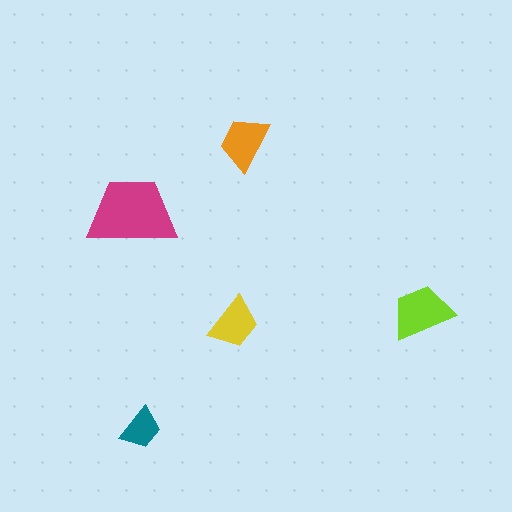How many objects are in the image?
There are 5 objects in the image.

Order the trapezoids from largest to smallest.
the magenta one, the lime one, the orange one, the yellow one, the teal one.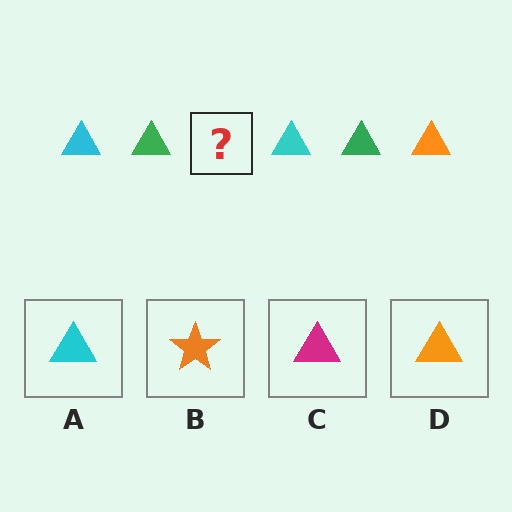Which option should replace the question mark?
Option D.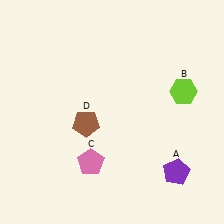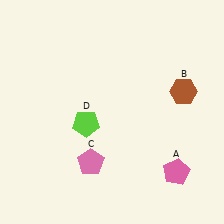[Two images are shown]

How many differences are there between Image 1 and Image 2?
There are 3 differences between the two images.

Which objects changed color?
A changed from purple to pink. B changed from lime to brown. D changed from brown to lime.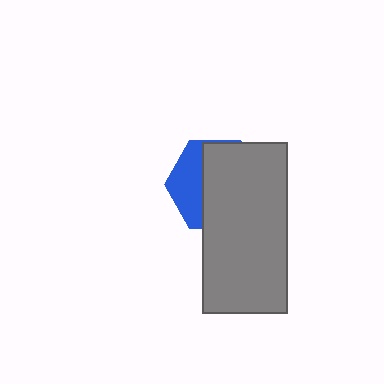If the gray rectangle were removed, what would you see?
You would see the complete blue hexagon.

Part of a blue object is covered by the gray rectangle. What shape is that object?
It is a hexagon.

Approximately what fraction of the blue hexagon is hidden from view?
Roughly 67% of the blue hexagon is hidden behind the gray rectangle.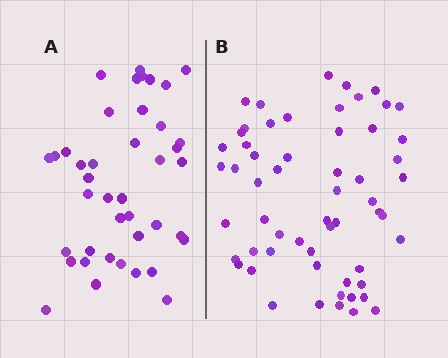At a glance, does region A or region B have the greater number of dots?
Region B (the right region) has more dots.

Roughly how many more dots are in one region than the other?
Region B has approximately 15 more dots than region A.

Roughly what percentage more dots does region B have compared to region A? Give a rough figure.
About 40% more.